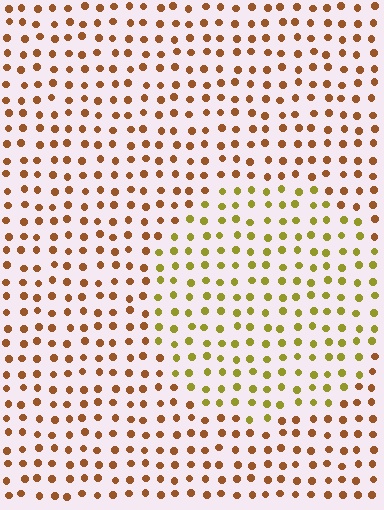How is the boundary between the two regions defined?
The boundary is defined purely by a slight shift in hue (about 39 degrees). Spacing, size, and orientation are identical on both sides.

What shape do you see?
I see a circle.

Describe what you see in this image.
The image is filled with small brown elements in a uniform arrangement. A circle-shaped region is visible where the elements are tinted to a slightly different hue, forming a subtle color boundary.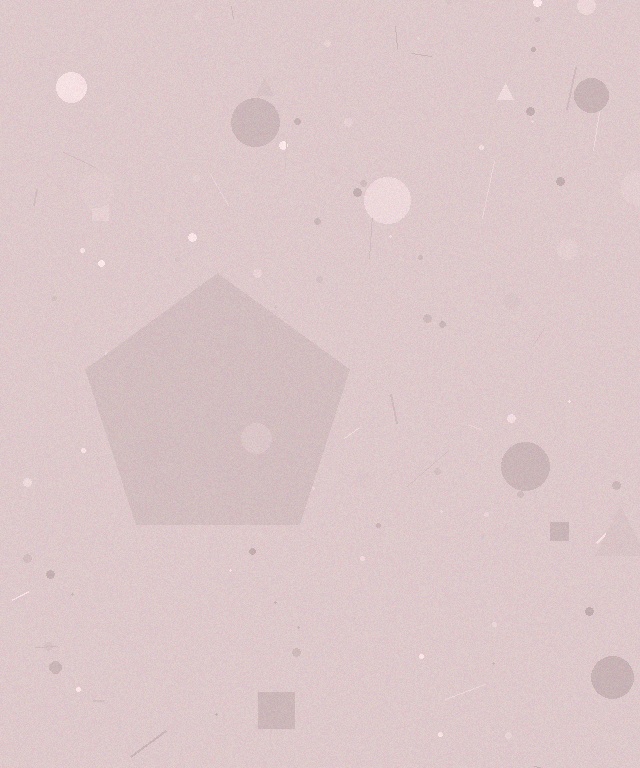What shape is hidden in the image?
A pentagon is hidden in the image.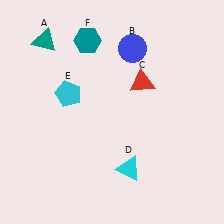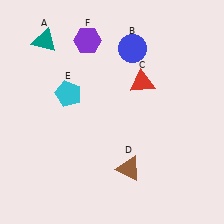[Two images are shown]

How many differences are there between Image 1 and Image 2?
There are 2 differences between the two images.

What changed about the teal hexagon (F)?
In Image 1, F is teal. In Image 2, it changed to purple.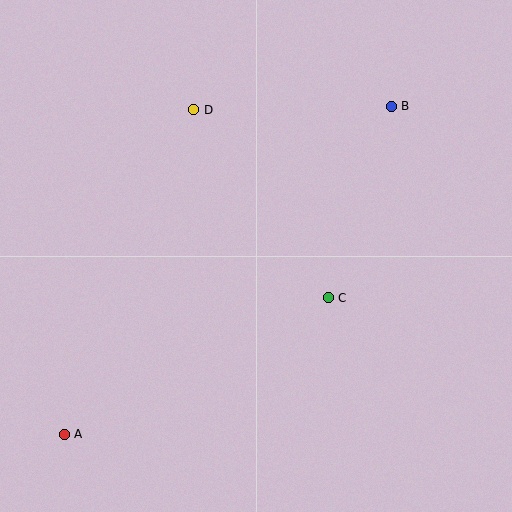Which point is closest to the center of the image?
Point C at (328, 298) is closest to the center.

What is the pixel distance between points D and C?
The distance between D and C is 231 pixels.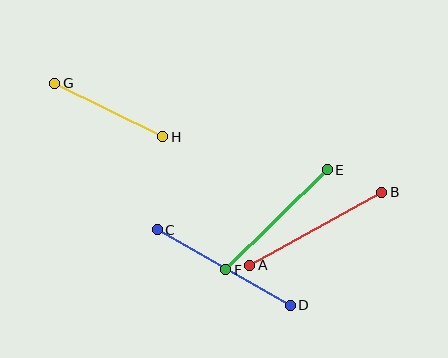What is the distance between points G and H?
The distance is approximately 121 pixels.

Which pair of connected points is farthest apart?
Points C and D are farthest apart.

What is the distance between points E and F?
The distance is approximately 143 pixels.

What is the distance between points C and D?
The distance is approximately 153 pixels.